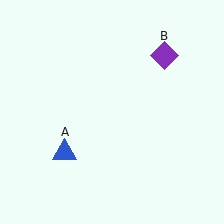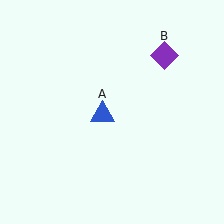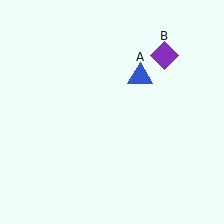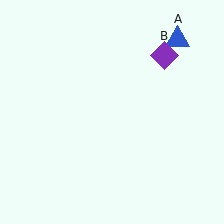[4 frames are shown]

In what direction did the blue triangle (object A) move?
The blue triangle (object A) moved up and to the right.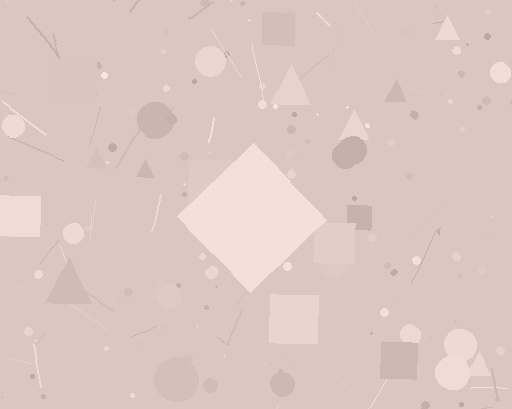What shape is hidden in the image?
A diamond is hidden in the image.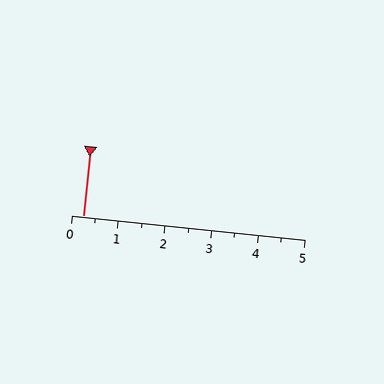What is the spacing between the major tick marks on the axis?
The major ticks are spaced 1 apart.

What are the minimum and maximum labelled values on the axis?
The axis runs from 0 to 5.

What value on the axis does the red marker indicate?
The marker indicates approximately 0.2.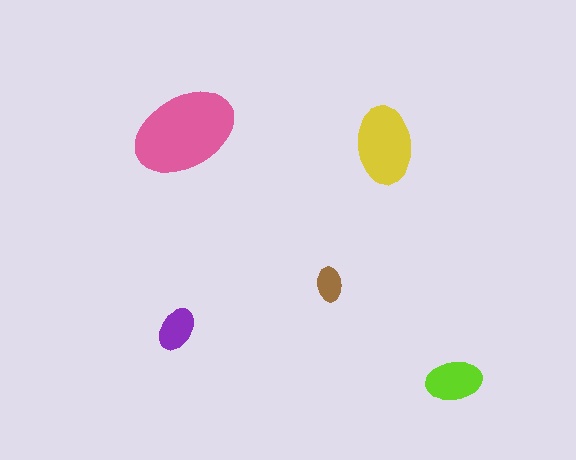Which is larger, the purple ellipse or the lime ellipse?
The lime one.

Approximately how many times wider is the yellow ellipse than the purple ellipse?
About 2 times wider.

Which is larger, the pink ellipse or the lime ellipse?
The pink one.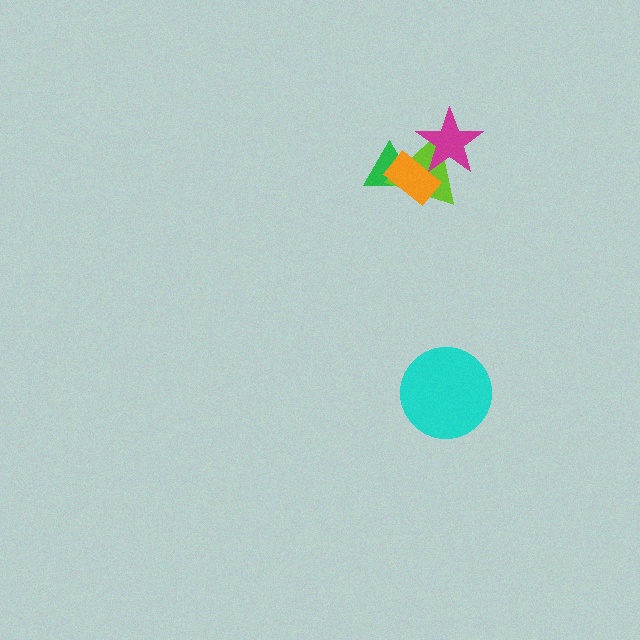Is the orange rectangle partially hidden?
Yes, it is partially covered by another shape.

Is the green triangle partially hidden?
Yes, it is partially covered by another shape.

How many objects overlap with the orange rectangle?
3 objects overlap with the orange rectangle.